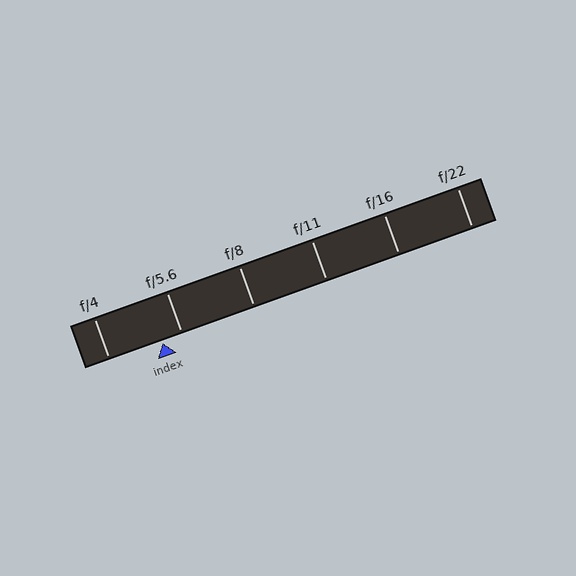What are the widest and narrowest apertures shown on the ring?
The widest aperture shown is f/4 and the narrowest is f/22.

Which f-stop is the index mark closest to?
The index mark is closest to f/5.6.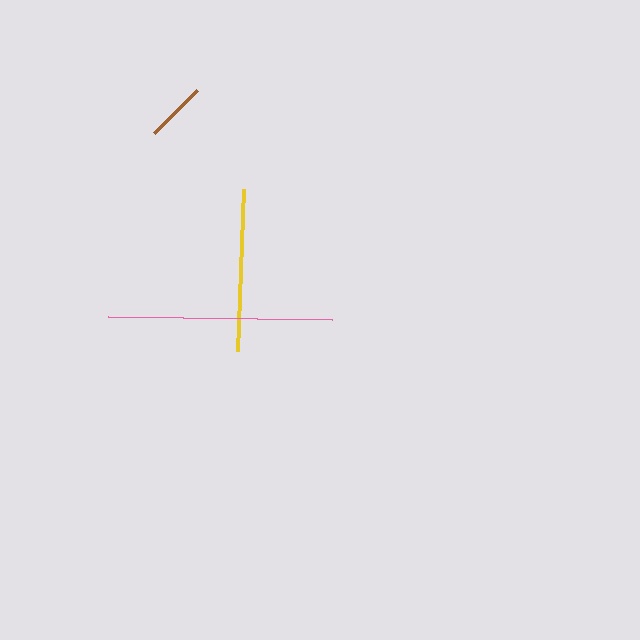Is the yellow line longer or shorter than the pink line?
The pink line is longer than the yellow line.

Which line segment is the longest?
The pink line is the longest at approximately 224 pixels.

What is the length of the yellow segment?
The yellow segment is approximately 162 pixels long.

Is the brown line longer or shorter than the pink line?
The pink line is longer than the brown line.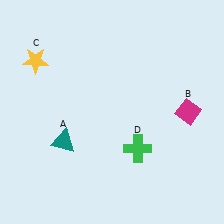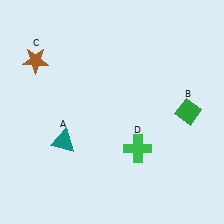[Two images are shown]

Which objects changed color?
B changed from magenta to green. C changed from yellow to brown.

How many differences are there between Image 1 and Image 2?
There are 2 differences between the two images.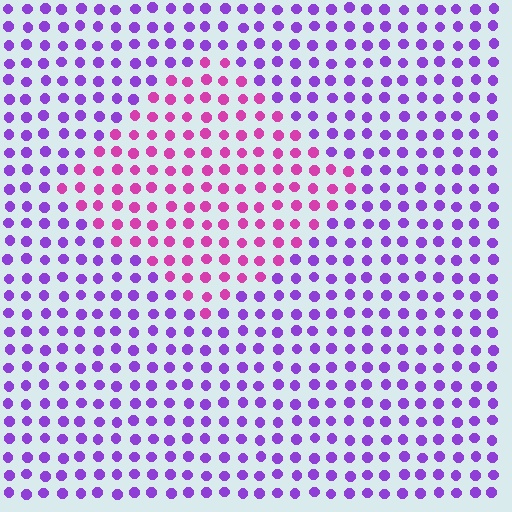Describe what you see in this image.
The image is filled with small purple elements in a uniform arrangement. A diamond-shaped region is visible where the elements are tinted to a slightly different hue, forming a subtle color boundary.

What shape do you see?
I see a diamond.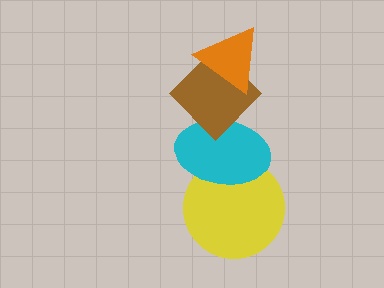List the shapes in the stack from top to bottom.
From top to bottom: the orange triangle, the brown diamond, the cyan ellipse, the yellow circle.